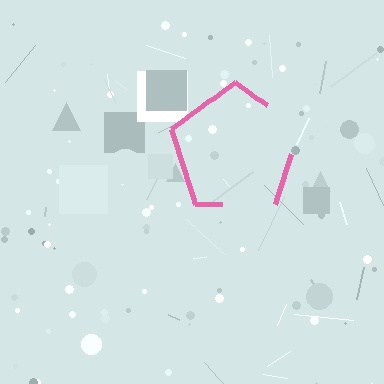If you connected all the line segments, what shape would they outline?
They would outline a pentagon.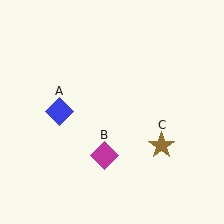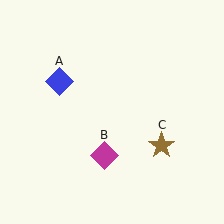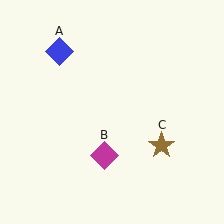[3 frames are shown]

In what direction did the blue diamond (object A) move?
The blue diamond (object A) moved up.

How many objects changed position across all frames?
1 object changed position: blue diamond (object A).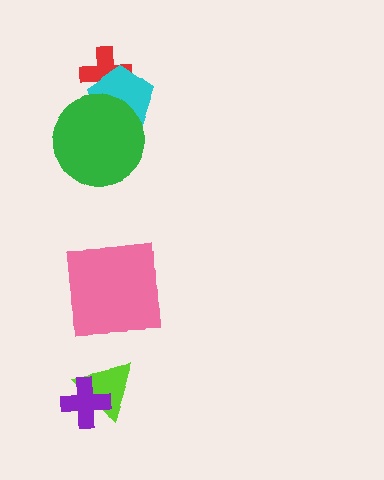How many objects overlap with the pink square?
0 objects overlap with the pink square.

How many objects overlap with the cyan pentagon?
2 objects overlap with the cyan pentagon.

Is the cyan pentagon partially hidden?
Yes, it is partially covered by another shape.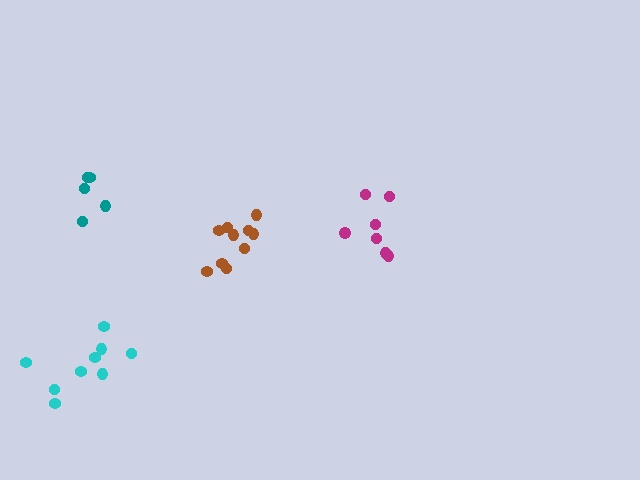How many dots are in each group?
Group 1: 7 dots, Group 2: 5 dots, Group 3: 10 dots, Group 4: 9 dots (31 total).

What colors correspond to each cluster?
The clusters are colored: magenta, teal, brown, cyan.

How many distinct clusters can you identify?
There are 4 distinct clusters.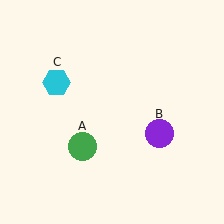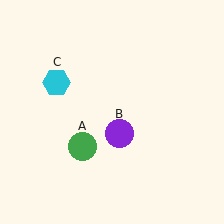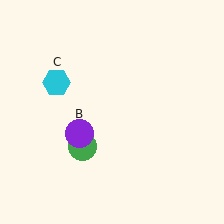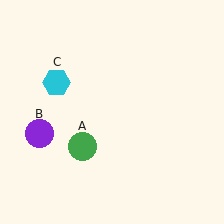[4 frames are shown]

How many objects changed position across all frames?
1 object changed position: purple circle (object B).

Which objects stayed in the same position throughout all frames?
Green circle (object A) and cyan hexagon (object C) remained stationary.